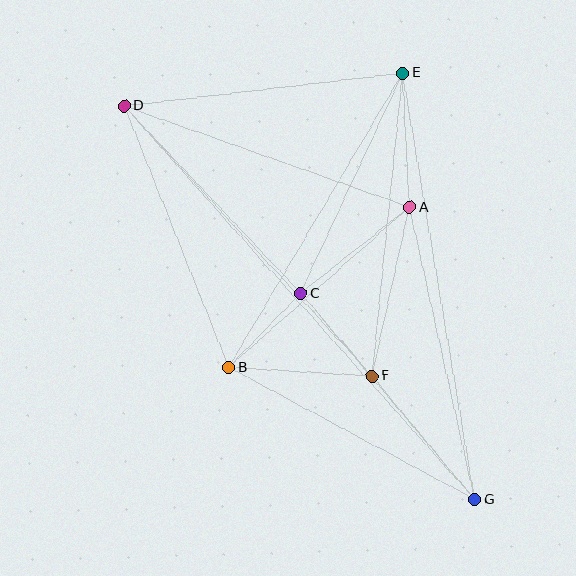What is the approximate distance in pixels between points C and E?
The distance between C and E is approximately 243 pixels.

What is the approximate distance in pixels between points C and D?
The distance between C and D is approximately 258 pixels.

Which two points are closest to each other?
Points B and C are closest to each other.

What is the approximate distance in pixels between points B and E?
The distance between B and E is approximately 342 pixels.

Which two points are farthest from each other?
Points D and G are farthest from each other.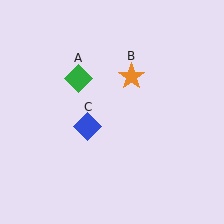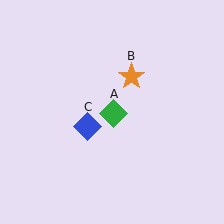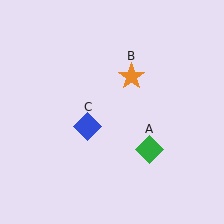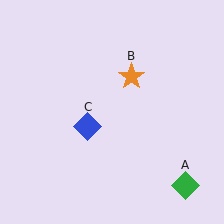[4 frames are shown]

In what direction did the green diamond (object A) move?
The green diamond (object A) moved down and to the right.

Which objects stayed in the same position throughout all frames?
Orange star (object B) and blue diamond (object C) remained stationary.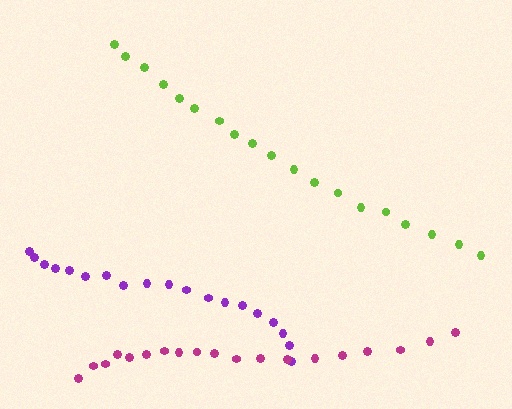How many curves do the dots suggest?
There are 3 distinct paths.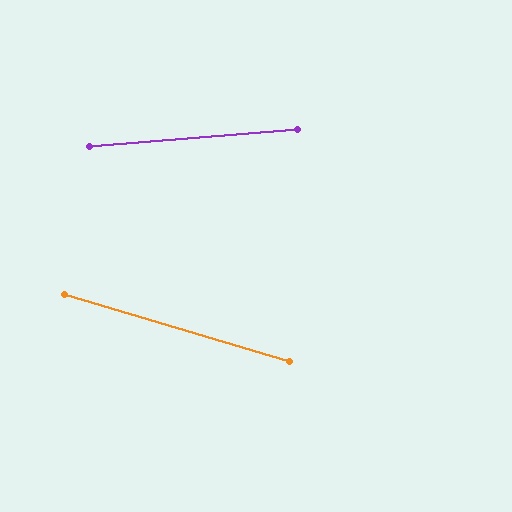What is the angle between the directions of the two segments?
Approximately 21 degrees.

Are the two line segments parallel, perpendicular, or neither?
Neither parallel nor perpendicular — they differ by about 21°.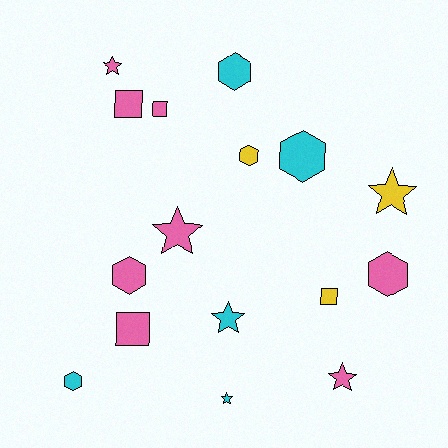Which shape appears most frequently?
Hexagon, with 6 objects.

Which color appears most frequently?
Pink, with 8 objects.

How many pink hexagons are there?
There are 2 pink hexagons.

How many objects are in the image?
There are 16 objects.